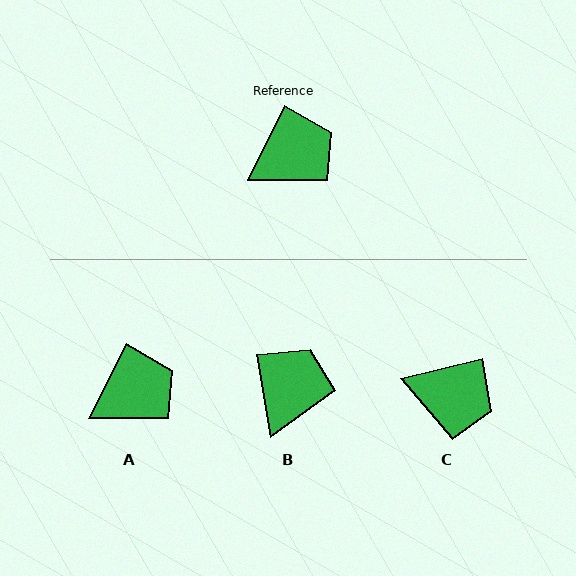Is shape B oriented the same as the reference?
No, it is off by about 36 degrees.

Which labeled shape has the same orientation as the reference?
A.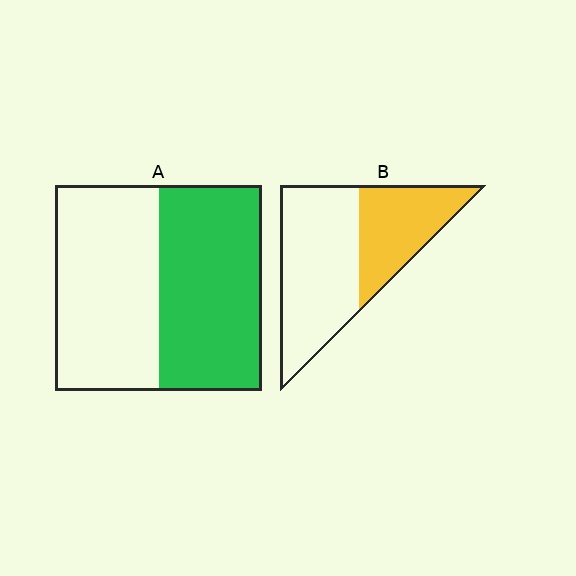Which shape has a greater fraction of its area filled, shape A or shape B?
Shape A.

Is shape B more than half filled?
No.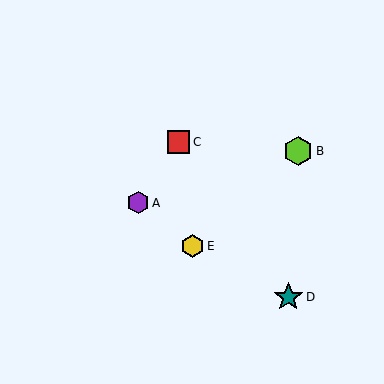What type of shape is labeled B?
Shape B is a lime hexagon.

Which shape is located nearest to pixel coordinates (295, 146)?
The lime hexagon (labeled B) at (298, 151) is nearest to that location.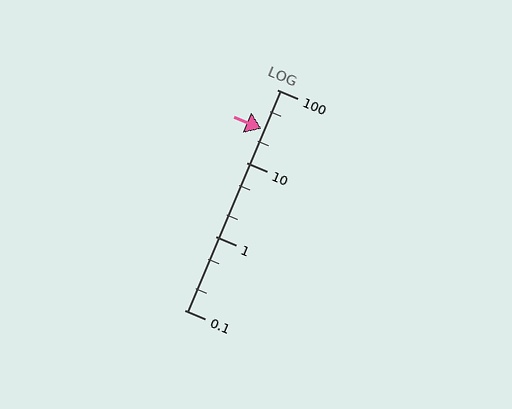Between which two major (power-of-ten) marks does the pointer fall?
The pointer is between 10 and 100.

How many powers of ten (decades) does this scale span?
The scale spans 3 decades, from 0.1 to 100.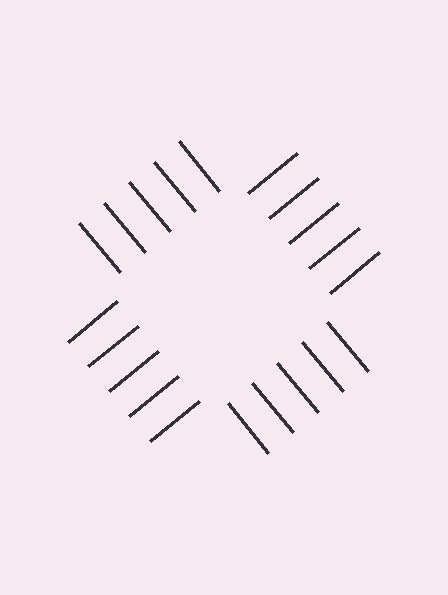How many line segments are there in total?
20 — 5 along each of the 4 edges.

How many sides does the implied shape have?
4 sides — the line-ends trace a square.